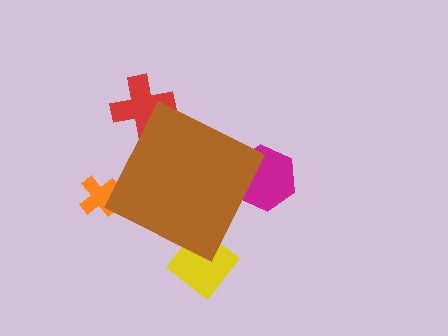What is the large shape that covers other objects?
A brown diamond.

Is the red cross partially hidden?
Yes, the red cross is partially hidden behind the brown diamond.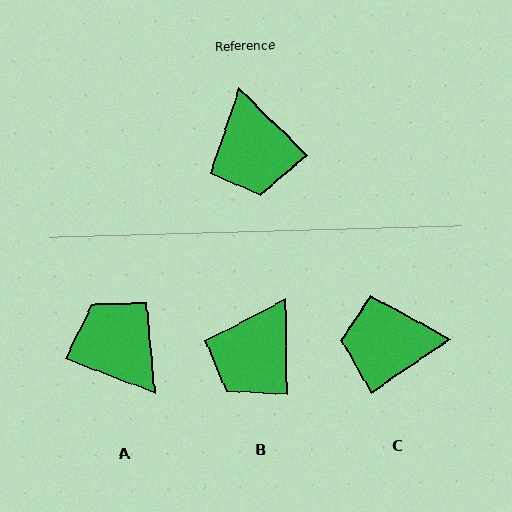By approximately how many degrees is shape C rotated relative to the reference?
Approximately 101 degrees clockwise.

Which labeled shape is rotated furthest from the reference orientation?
A, about 156 degrees away.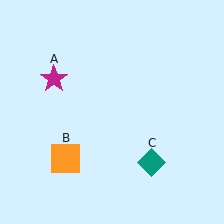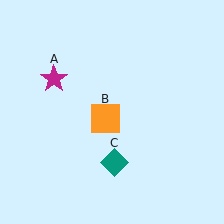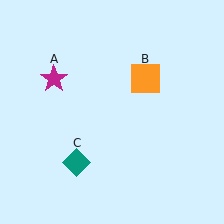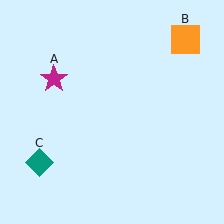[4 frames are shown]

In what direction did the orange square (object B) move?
The orange square (object B) moved up and to the right.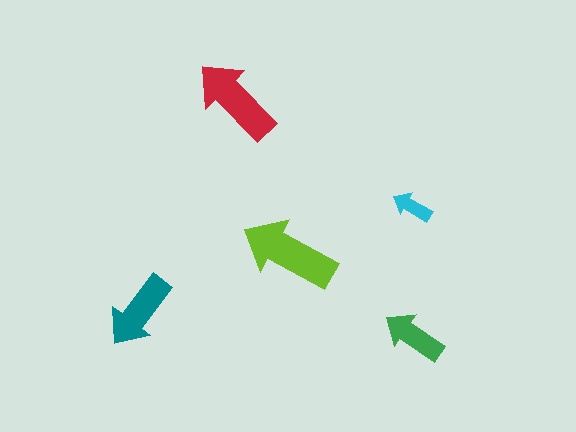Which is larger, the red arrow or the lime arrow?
The lime one.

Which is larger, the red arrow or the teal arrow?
The red one.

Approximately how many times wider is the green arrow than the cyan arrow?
About 1.5 times wider.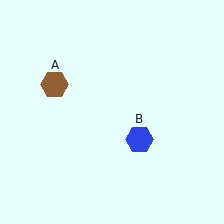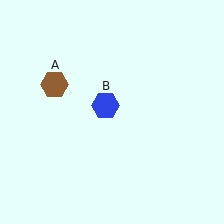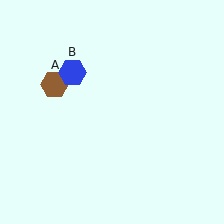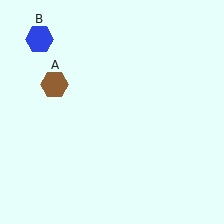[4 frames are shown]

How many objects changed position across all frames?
1 object changed position: blue hexagon (object B).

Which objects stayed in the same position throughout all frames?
Brown hexagon (object A) remained stationary.